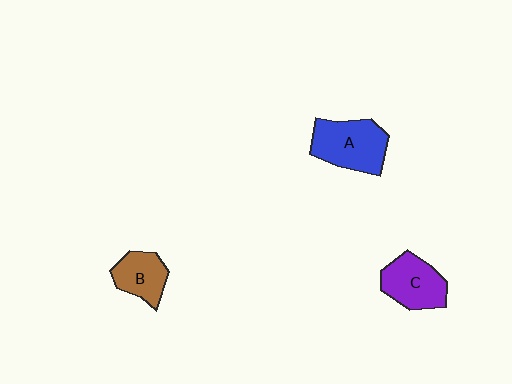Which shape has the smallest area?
Shape B (brown).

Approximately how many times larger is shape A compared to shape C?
Approximately 1.2 times.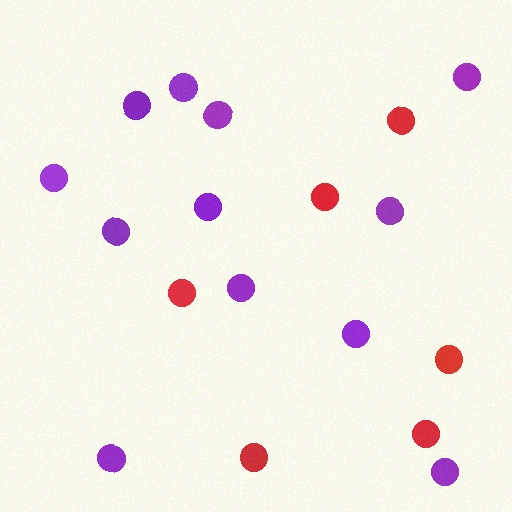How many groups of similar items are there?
There are 2 groups: one group of red circles (6) and one group of purple circles (12).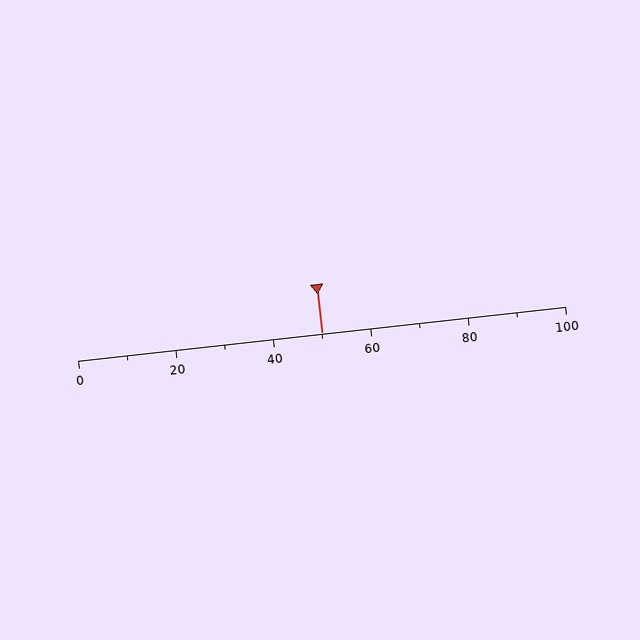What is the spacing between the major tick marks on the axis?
The major ticks are spaced 20 apart.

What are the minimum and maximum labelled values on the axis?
The axis runs from 0 to 100.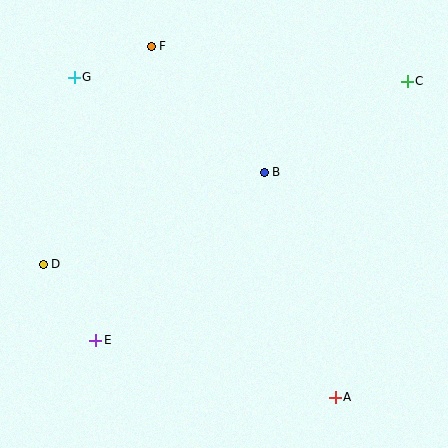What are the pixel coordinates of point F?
Point F is at (151, 46).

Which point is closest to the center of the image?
Point B at (264, 172) is closest to the center.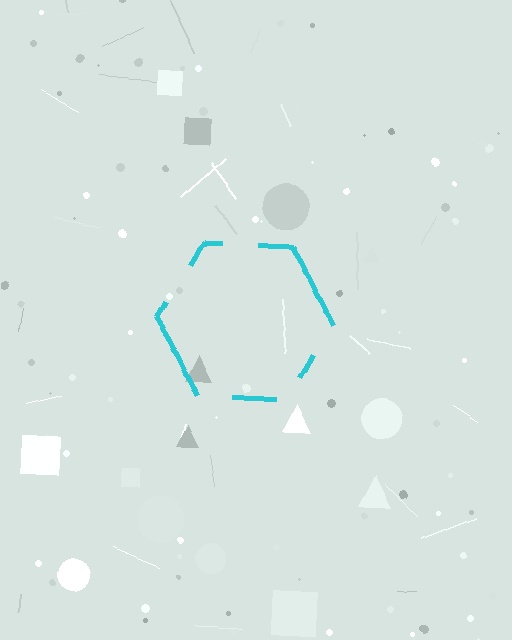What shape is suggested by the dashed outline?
The dashed outline suggests a hexagon.